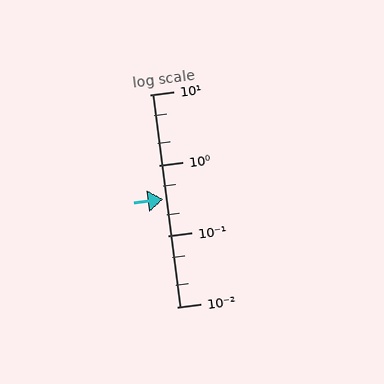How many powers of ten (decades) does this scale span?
The scale spans 3 decades, from 0.01 to 10.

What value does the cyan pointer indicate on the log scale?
The pointer indicates approximately 0.33.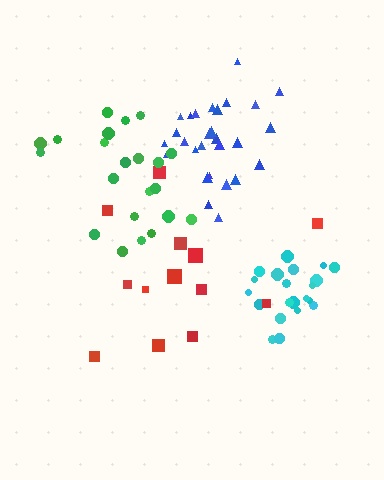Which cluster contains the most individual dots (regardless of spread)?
Blue (28).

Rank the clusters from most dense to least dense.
cyan, blue, green, red.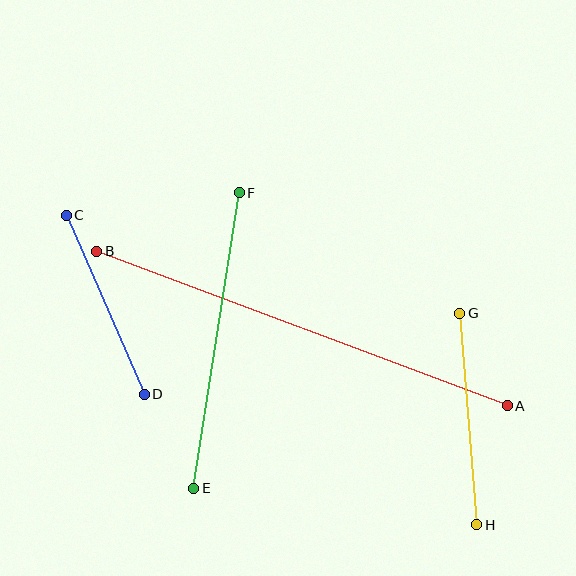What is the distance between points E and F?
The distance is approximately 299 pixels.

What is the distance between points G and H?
The distance is approximately 212 pixels.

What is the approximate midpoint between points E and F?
The midpoint is at approximately (217, 341) pixels.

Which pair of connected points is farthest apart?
Points A and B are farthest apart.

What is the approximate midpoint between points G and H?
The midpoint is at approximately (468, 419) pixels.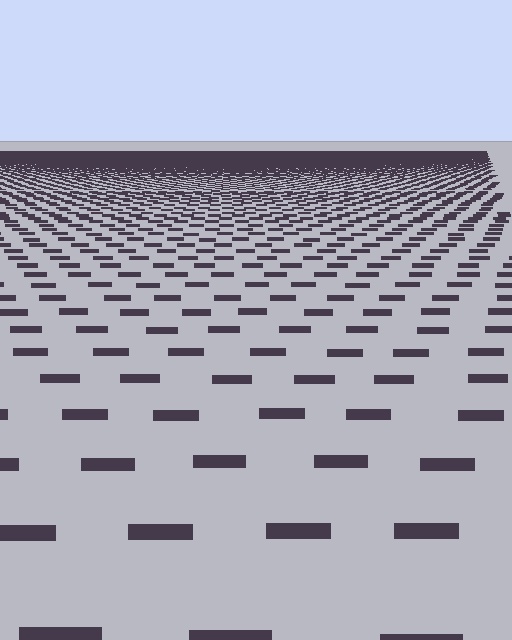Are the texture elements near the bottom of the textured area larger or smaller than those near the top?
Larger. Near the bottom, elements are closer to the viewer and appear at a bigger on-screen size.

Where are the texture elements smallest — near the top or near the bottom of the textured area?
Near the top.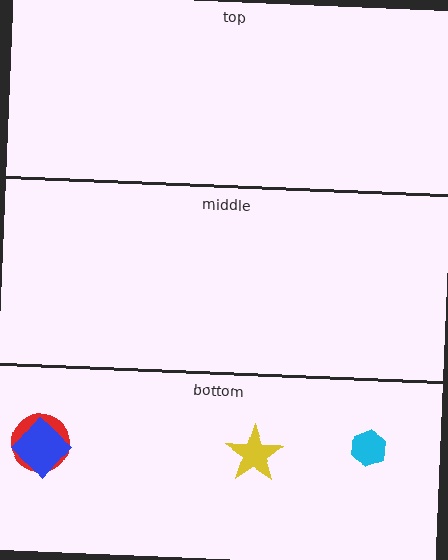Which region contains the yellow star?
The bottom region.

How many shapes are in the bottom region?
4.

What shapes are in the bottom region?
The yellow star, the cyan hexagon, the red circle, the blue diamond.